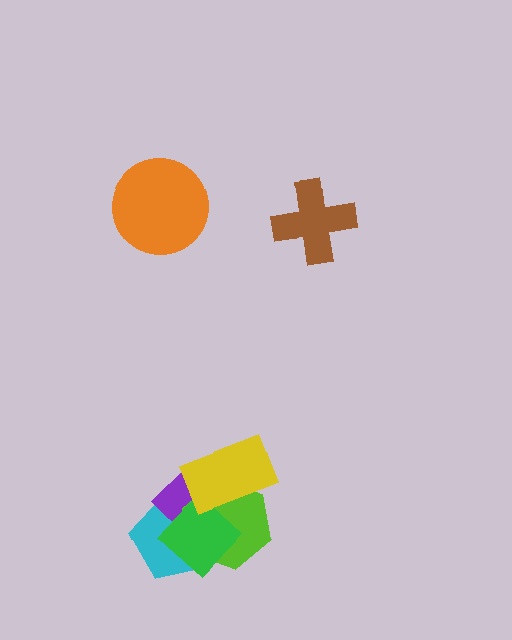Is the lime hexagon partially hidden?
Yes, it is partially covered by another shape.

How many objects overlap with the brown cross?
0 objects overlap with the brown cross.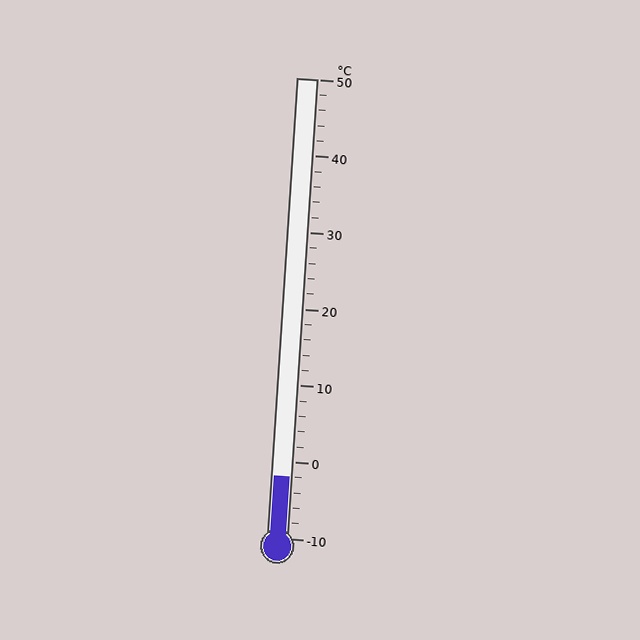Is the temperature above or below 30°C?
The temperature is below 30°C.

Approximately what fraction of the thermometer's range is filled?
The thermometer is filled to approximately 15% of its range.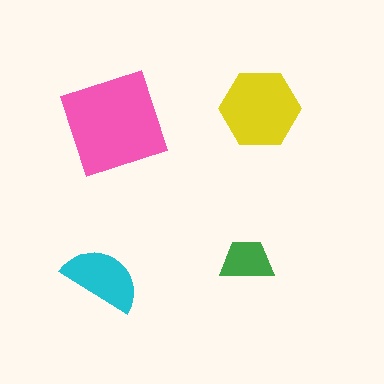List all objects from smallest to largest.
The green trapezoid, the cyan semicircle, the yellow hexagon, the pink square.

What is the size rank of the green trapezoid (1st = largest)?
4th.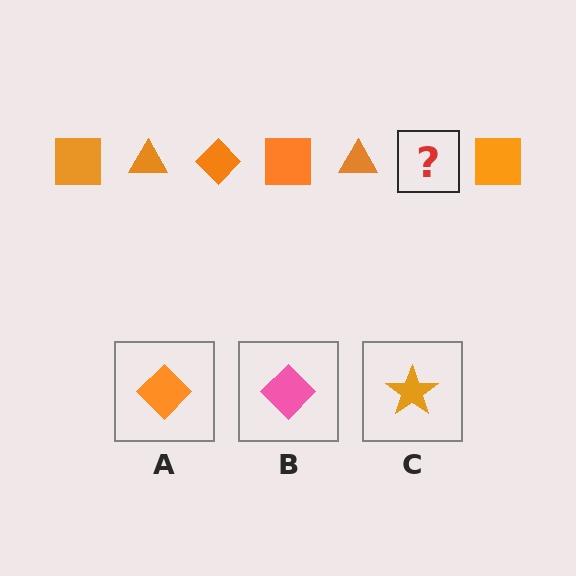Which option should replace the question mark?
Option A.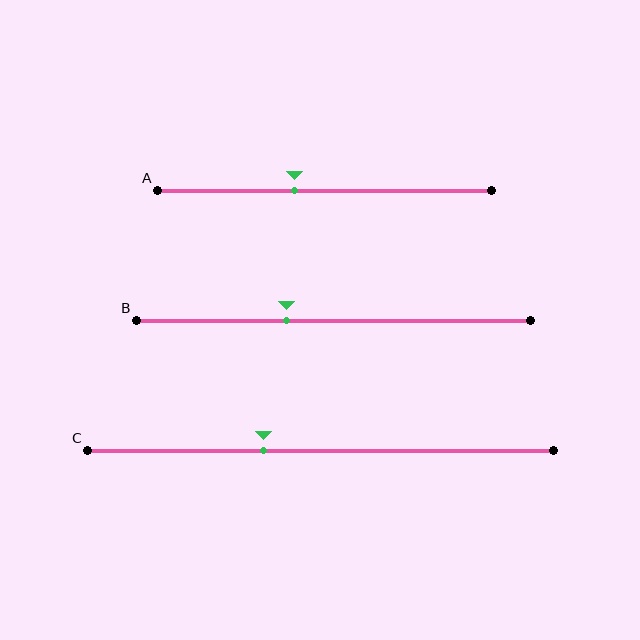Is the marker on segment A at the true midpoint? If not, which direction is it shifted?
No, the marker on segment A is shifted to the left by about 9% of the segment length.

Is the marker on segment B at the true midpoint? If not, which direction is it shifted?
No, the marker on segment B is shifted to the left by about 12% of the segment length.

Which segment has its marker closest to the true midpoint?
Segment A has its marker closest to the true midpoint.